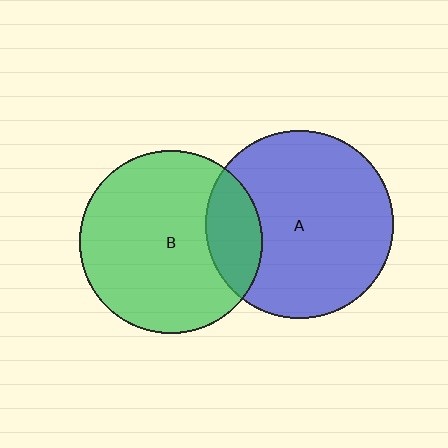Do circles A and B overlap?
Yes.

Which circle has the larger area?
Circle A (blue).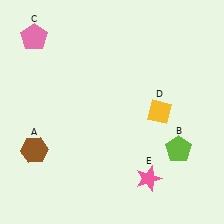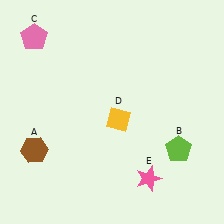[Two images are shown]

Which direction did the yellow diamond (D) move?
The yellow diamond (D) moved left.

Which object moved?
The yellow diamond (D) moved left.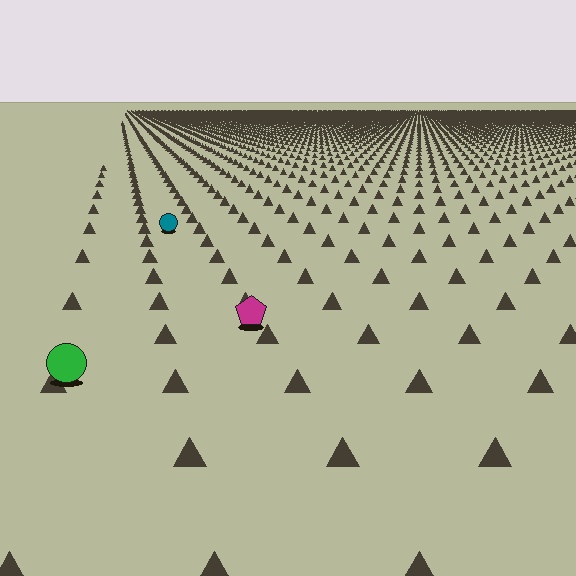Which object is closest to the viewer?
The green circle is closest. The texture marks near it are larger and more spread out.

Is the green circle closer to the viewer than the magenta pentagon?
Yes. The green circle is closer — you can tell from the texture gradient: the ground texture is coarser near it.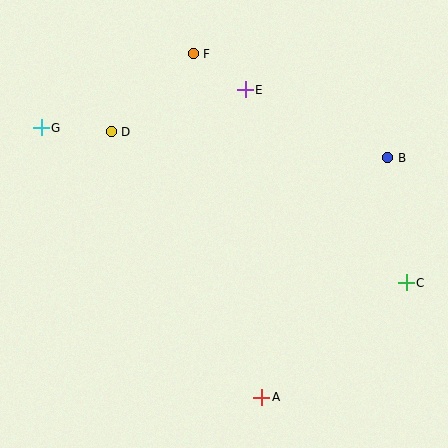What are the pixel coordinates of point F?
Point F is at (193, 54).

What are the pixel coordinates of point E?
Point E is at (245, 90).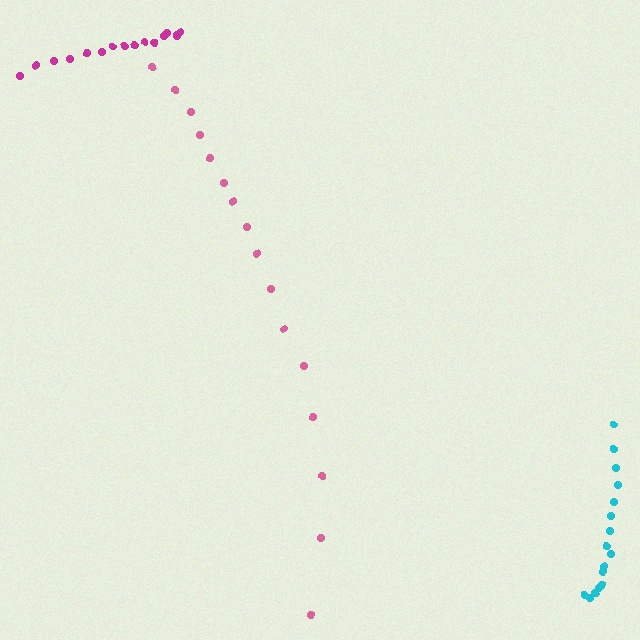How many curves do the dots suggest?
There are 3 distinct paths.